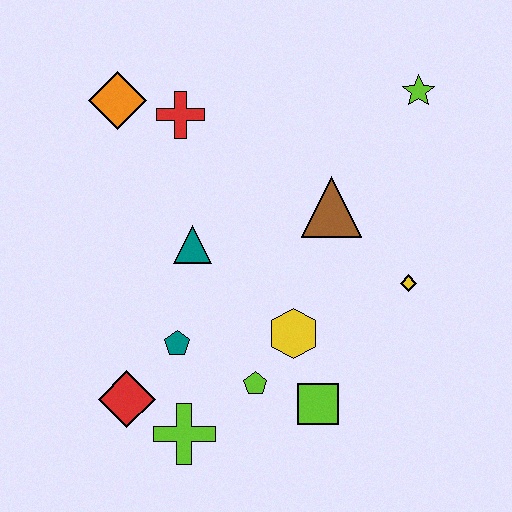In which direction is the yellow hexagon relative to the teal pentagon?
The yellow hexagon is to the right of the teal pentagon.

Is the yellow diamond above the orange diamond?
No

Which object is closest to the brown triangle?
The yellow diamond is closest to the brown triangle.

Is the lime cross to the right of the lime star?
No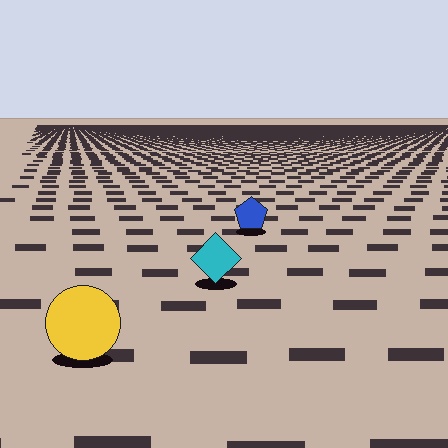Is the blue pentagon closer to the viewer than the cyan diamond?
No. The cyan diamond is closer — you can tell from the texture gradient: the ground texture is coarser near it.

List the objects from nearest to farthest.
From nearest to farthest: the yellow circle, the cyan diamond, the blue pentagon.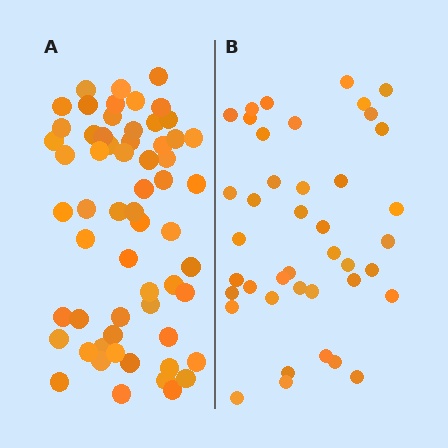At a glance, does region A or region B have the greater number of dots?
Region A (the left region) has more dots.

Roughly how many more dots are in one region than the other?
Region A has approximately 20 more dots than region B.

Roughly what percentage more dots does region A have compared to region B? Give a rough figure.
About 45% more.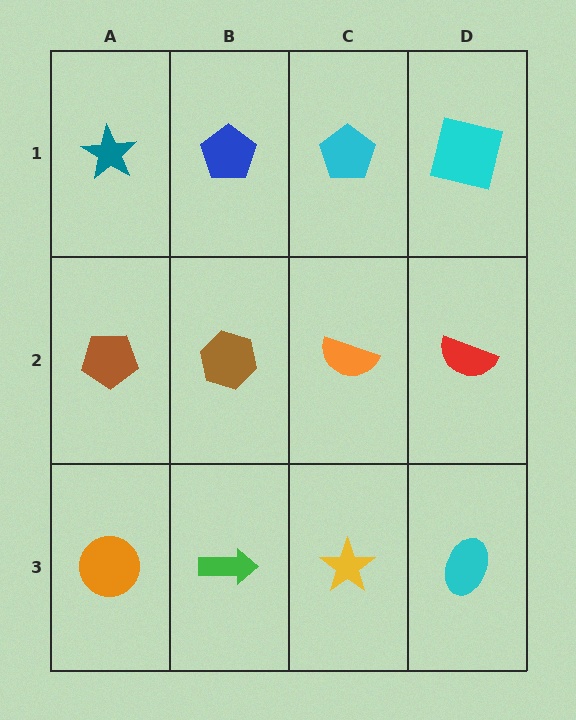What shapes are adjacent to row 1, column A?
A brown pentagon (row 2, column A), a blue pentagon (row 1, column B).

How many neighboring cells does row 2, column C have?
4.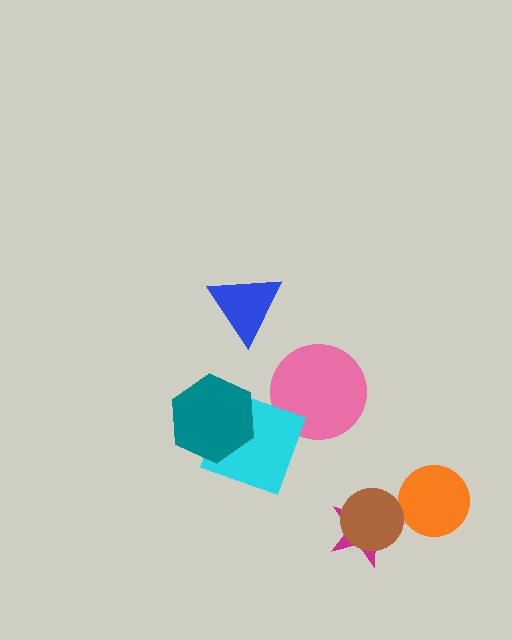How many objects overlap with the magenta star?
1 object overlaps with the magenta star.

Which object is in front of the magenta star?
The brown circle is in front of the magenta star.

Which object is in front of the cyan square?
The teal hexagon is in front of the cyan square.